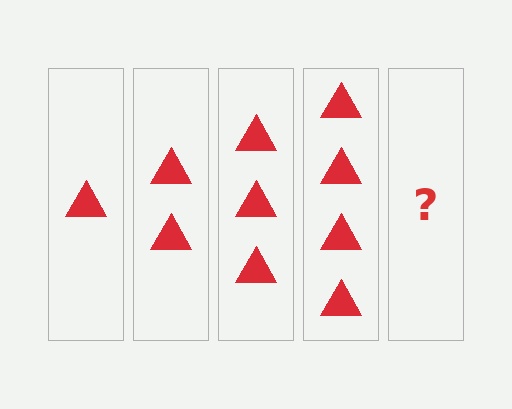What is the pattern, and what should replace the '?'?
The pattern is that each step adds one more triangle. The '?' should be 5 triangles.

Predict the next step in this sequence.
The next step is 5 triangles.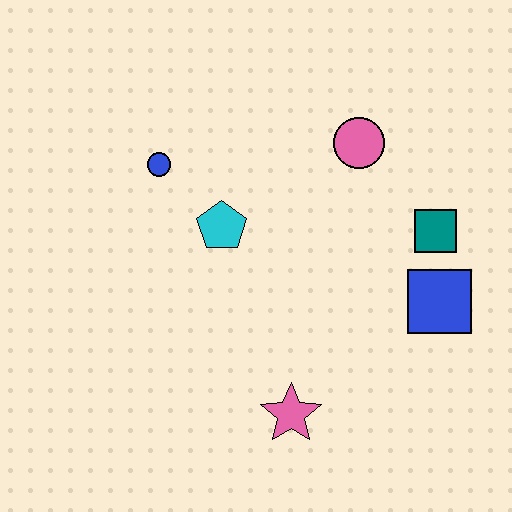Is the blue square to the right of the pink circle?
Yes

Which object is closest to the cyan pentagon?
The blue circle is closest to the cyan pentagon.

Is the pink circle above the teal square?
Yes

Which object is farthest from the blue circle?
The blue square is farthest from the blue circle.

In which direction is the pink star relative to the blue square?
The pink star is to the left of the blue square.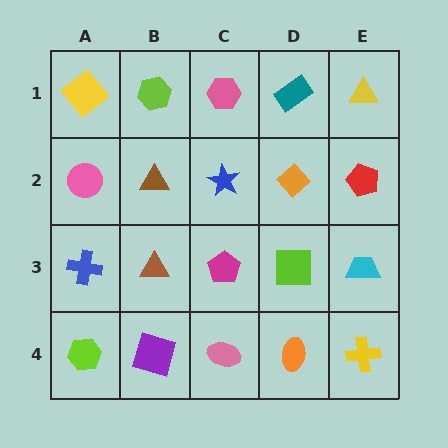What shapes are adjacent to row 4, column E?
A cyan trapezoid (row 3, column E), an orange ellipse (row 4, column D).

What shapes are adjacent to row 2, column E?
A yellow triangle (row 1, column E), a cyan trapezoid (row 3, column E), an orange diamond (row 2, column D).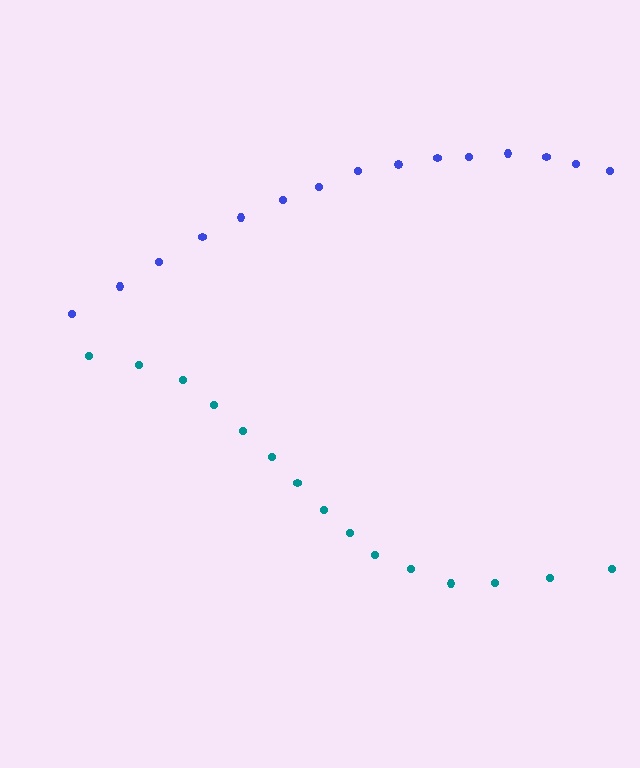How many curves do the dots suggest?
There are 2 distinct paths.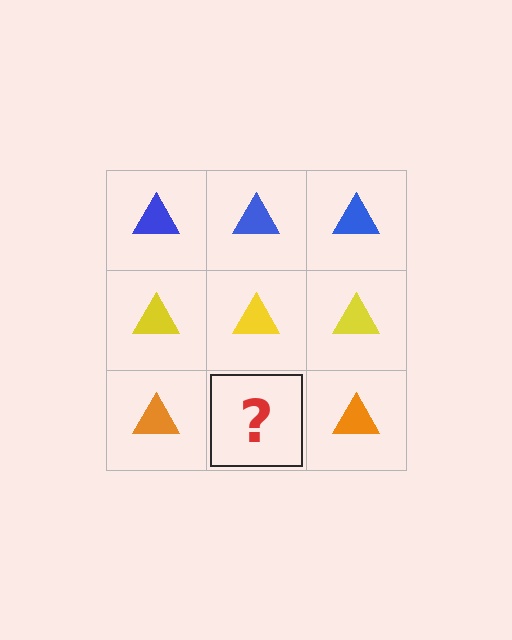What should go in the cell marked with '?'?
The missing cell should contain an orange triangle.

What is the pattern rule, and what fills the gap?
The rule is that each row has a consistent color. The gap should be filled with an orange triangle.